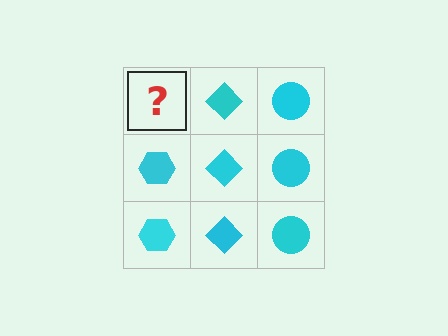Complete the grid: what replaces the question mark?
The question mark should be replaced with a cyan hexagon.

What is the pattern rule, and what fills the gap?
The rule is that each column has a consistent shape. The gap should be filled with a cyan hexagon.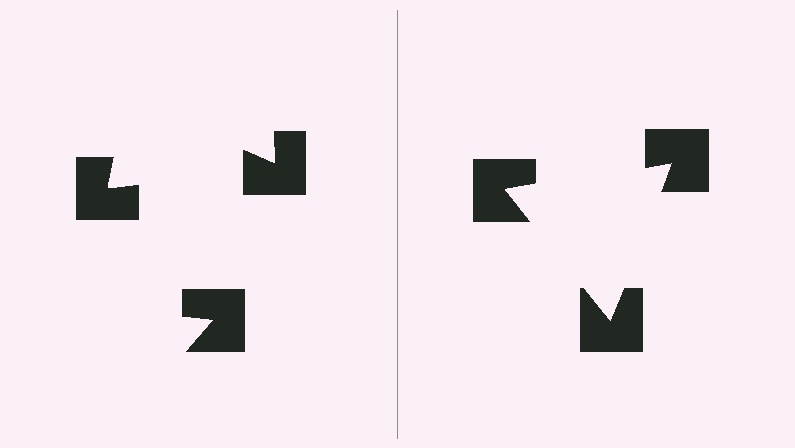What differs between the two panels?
The notched squares are positioned identically on both sides; only the wedge orientations differ. On the right they align to a triangle; on the left they are misaligned.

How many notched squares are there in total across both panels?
6 — 3 on each side.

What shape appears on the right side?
An illusory triangle.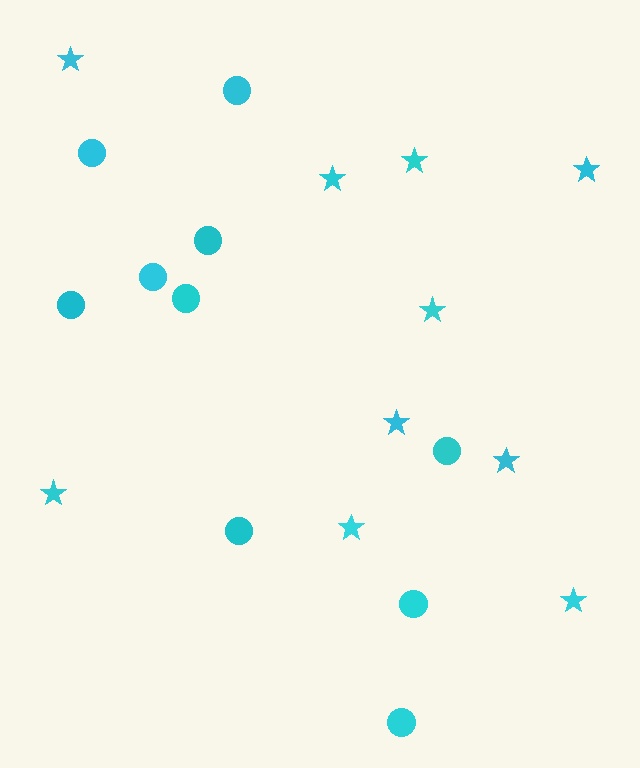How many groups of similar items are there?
There are 2 groups: one group of stars (10) and one group of circles (10).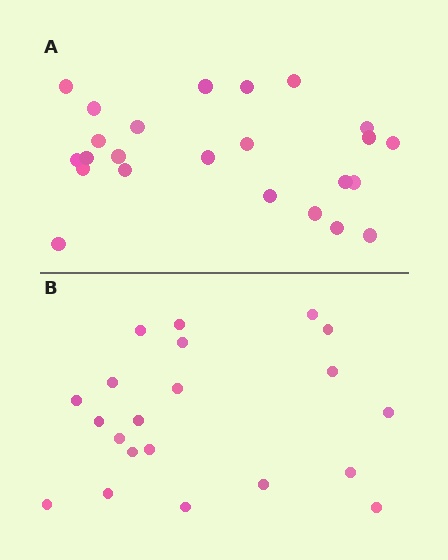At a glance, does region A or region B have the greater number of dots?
Region A (the top region) has more dots.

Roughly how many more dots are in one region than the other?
Region A has just a few more — roughly 2 or 3 more dots than region B.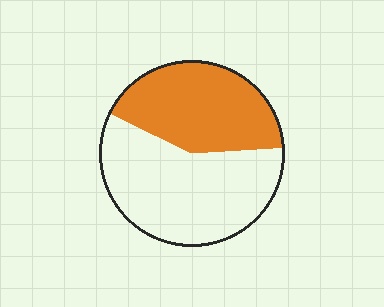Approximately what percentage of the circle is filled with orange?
Approximately 40%.